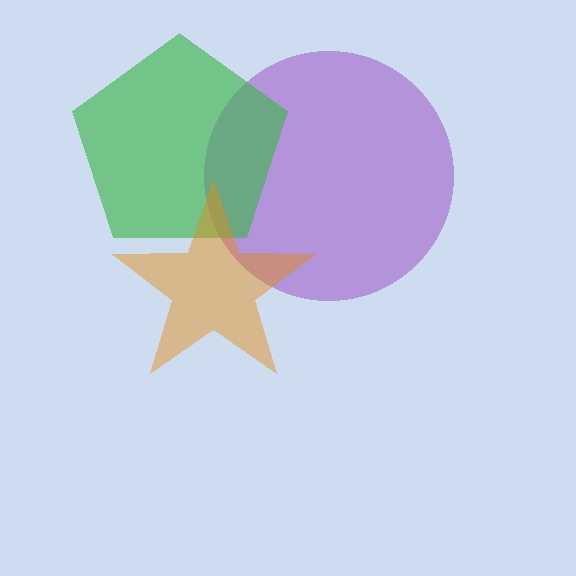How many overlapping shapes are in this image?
There are 3 overlapping shapes in the image.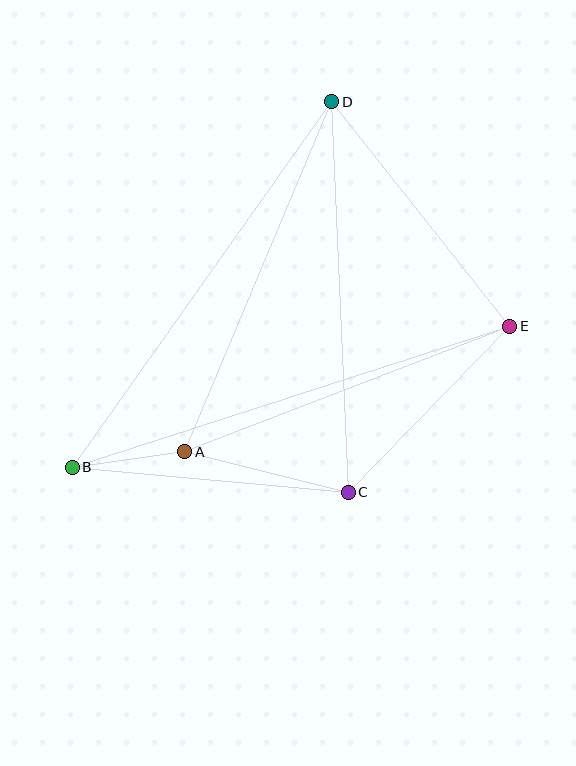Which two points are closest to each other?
Points A and B are closest to each other.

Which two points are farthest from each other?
Points B and E are farthest from each other.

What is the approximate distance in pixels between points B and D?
The distance between B and D is approximately 448 pixels.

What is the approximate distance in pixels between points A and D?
The distance between A and D is approximately 379 pixels.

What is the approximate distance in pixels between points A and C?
The distance between A and C is approximately 168 pixels.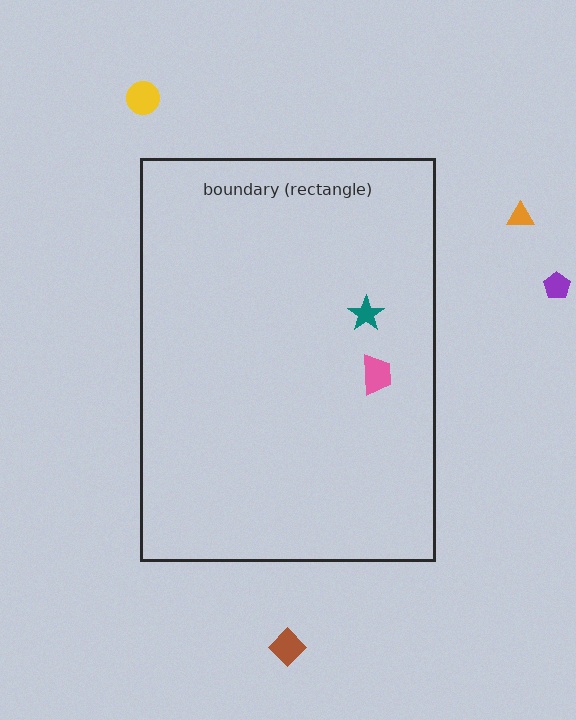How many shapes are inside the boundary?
2 inside, 4 outside.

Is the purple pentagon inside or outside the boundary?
Outside.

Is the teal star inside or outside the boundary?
Inside.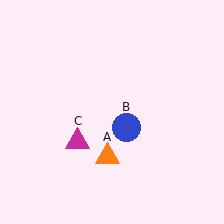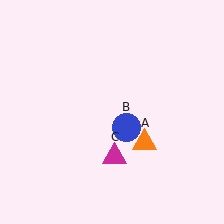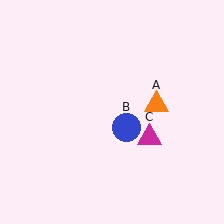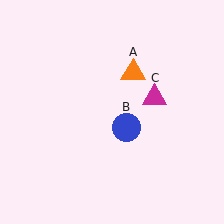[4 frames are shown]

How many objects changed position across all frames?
2 objects changed position: orange triangle (object A), magenta triangle (object C).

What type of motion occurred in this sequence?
The orange triangle (object A), magenta triangle (object C) rotated counterclockwise around the center of the scene.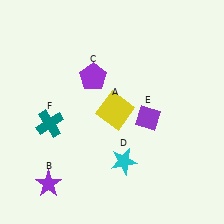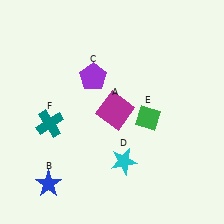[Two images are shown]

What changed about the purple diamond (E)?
In Image 1, E is purple. In Image 2, it changed to green.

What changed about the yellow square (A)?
In Image 1, A is yellow. In Image 2, it changed to magenta.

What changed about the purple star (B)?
In Image 1, B is purple. In Image 2, it changed to blue.